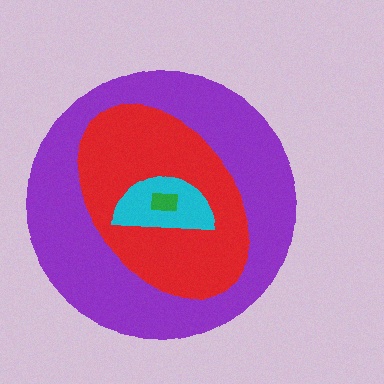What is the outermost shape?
The purple circle.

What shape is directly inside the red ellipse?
The cyan semicircle.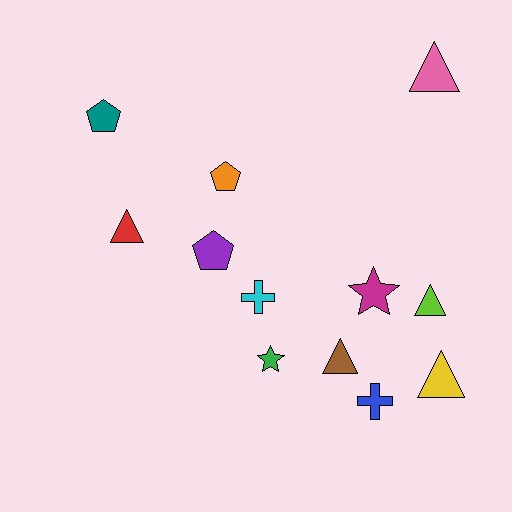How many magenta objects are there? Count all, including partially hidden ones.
There is 1 magenta object.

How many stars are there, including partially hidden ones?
There are 2 stars.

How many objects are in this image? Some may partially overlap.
There are 12 objects.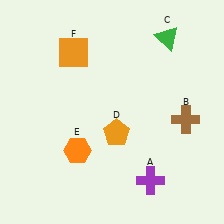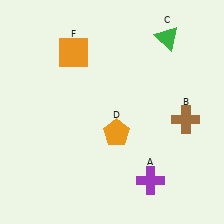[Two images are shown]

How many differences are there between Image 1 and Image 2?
There is 1 difference between the two images.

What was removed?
The orange hexagon (E) was removed in Image 2.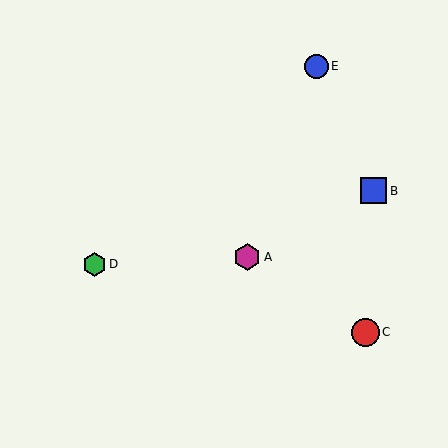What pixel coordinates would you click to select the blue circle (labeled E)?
Click at (316, 66) to select the blue circle E.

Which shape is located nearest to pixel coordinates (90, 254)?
The green hexagon (labeled D) at (94, 264) is nearest to that location.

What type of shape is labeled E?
Shape E is a blue circle.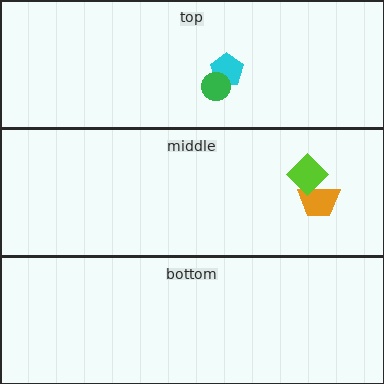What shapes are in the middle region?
The orange trapezoid, the lime diamond.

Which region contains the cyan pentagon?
The top region.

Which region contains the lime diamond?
The middle region.